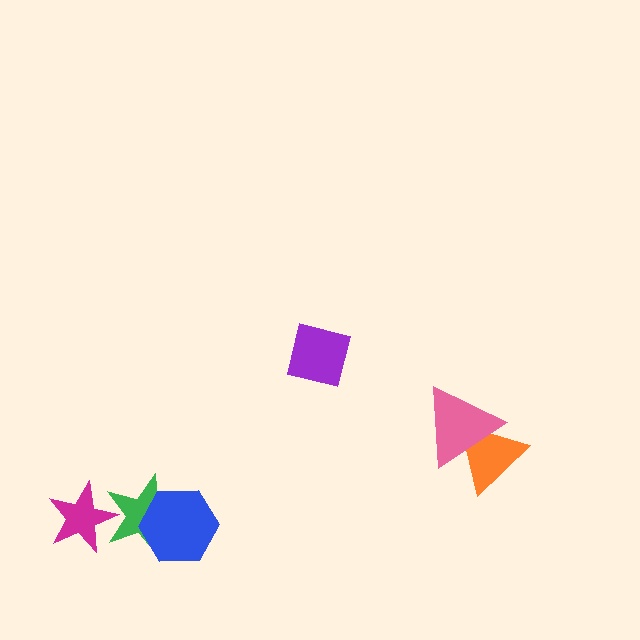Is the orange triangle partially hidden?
Yes, it is partially covered by another shape.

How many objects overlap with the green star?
2 objects overlap with the green star.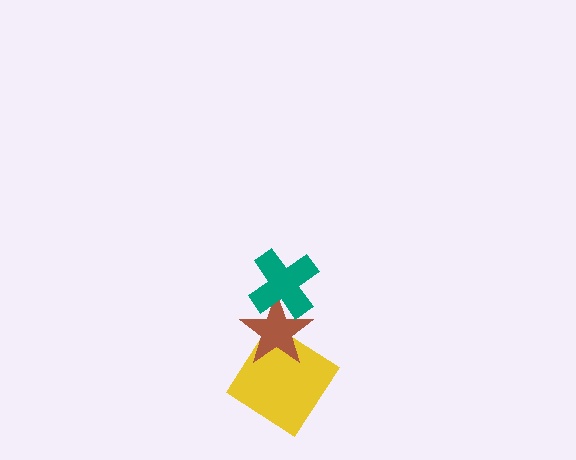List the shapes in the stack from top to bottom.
From top to bottom: the teal cross, the brown star, the yellow diamond.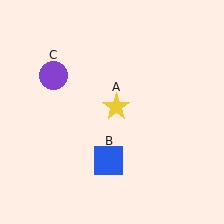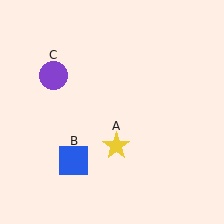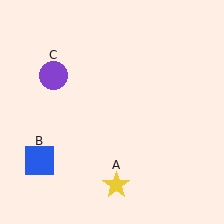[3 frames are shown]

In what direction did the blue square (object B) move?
The blue square (object B) moved left.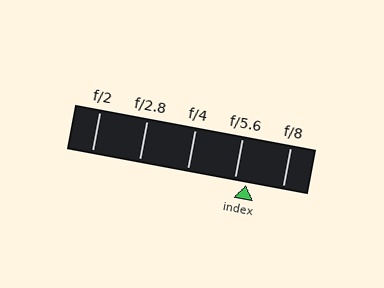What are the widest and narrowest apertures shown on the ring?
The widest aperture shown is f/2 and the narrowest is f/8.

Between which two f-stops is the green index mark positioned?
The index mark is between f/5.6 and f/8.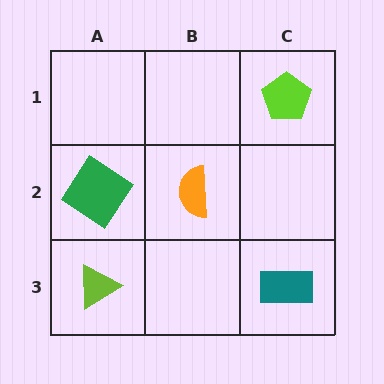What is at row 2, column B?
An orange semicircle.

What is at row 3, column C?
A teal rectangle.